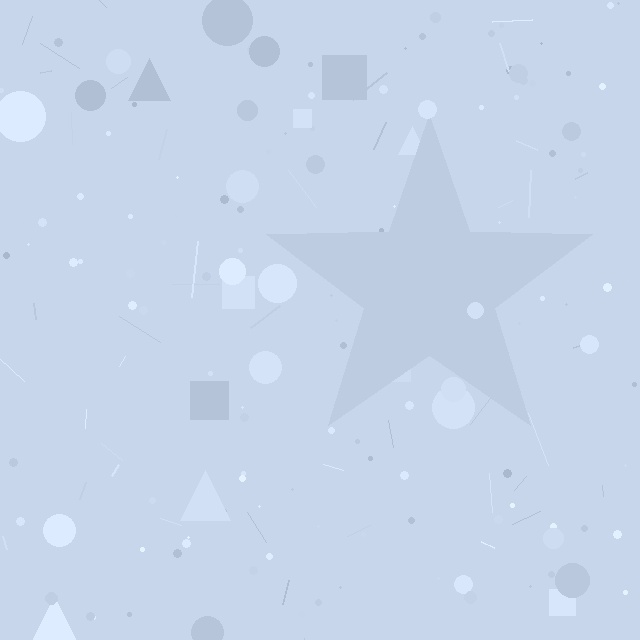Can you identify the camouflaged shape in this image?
The camouflaged shape is a star.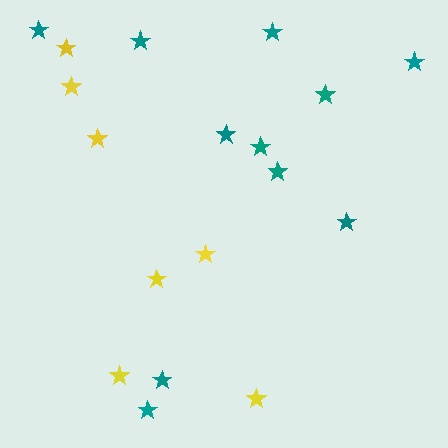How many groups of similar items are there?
There are 2 groups: one group of yellow stars (7) and one group of teal stars (11).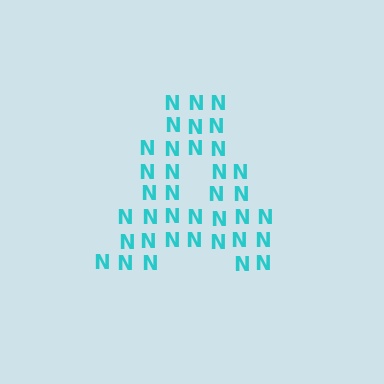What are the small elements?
The small elements are letter N's.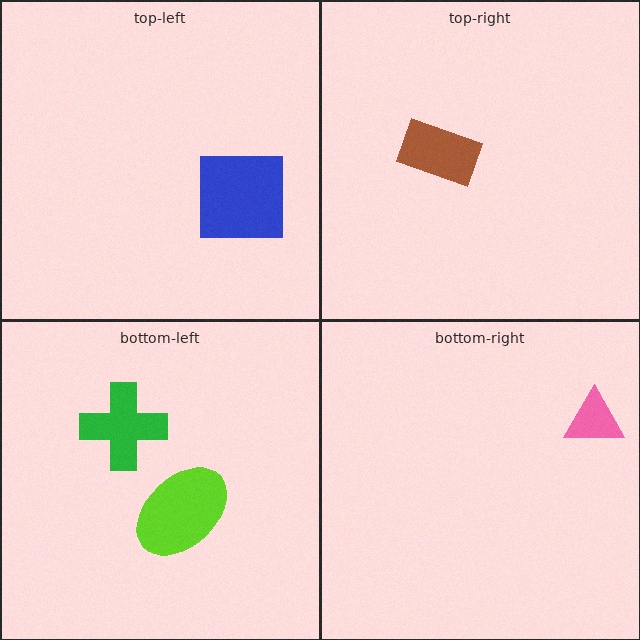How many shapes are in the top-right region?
1.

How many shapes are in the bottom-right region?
1.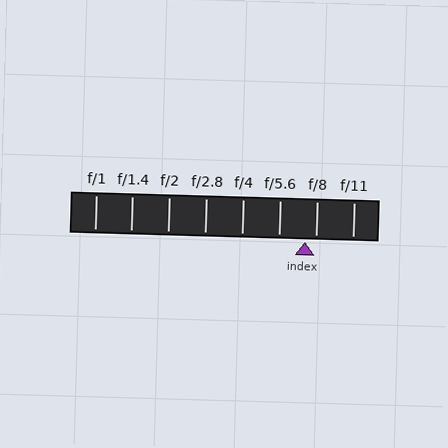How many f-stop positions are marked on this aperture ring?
There are 8 f-stop positions marked.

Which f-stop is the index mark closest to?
The index mark is closest to f/8.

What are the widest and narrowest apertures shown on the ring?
The widest aperture shown is f/1 and the narrowest is f/11.